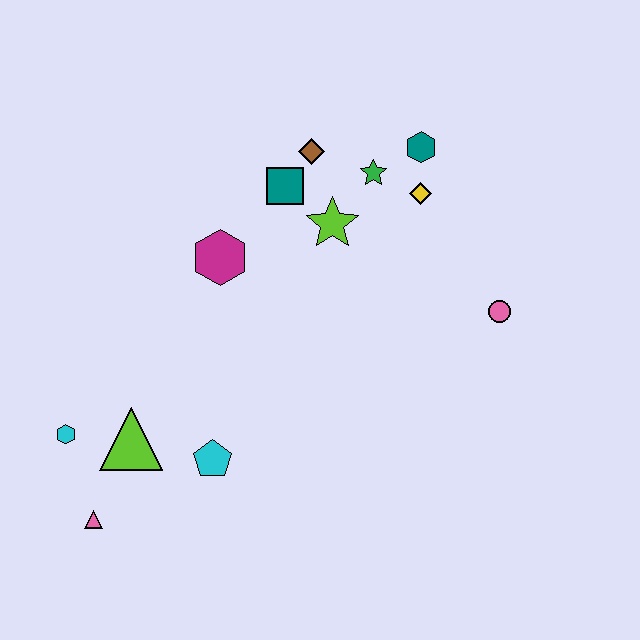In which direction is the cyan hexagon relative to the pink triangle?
The cyan hexagon is above the pink triangle.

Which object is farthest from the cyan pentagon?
The teal hexagon is farthest from the cyan pentagon.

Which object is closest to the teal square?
The brown diamond is closest to the teal square.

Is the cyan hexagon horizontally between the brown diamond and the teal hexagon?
No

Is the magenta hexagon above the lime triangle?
Yes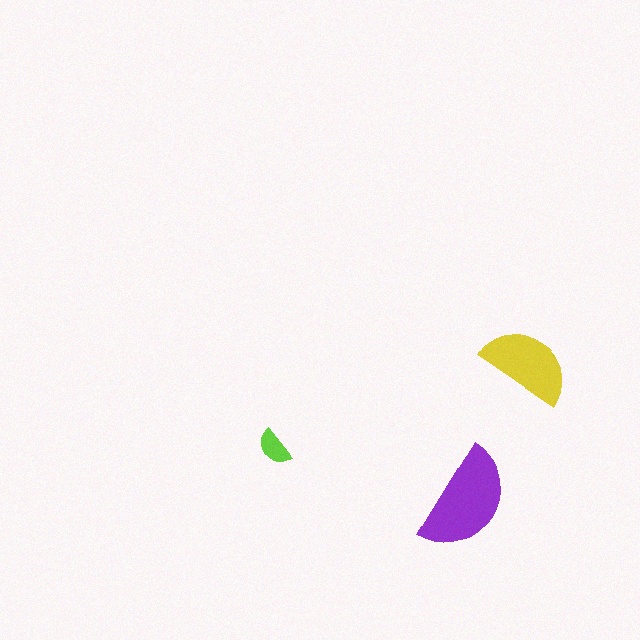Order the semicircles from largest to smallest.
the purple one, the yellow one, the lime one.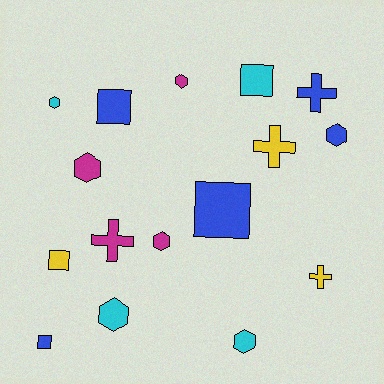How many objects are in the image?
There are 16 objects.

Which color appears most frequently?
Blue, with 5 objects.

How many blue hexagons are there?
There is 1 blue hexagon.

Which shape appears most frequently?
Hexagon, with 7 objects.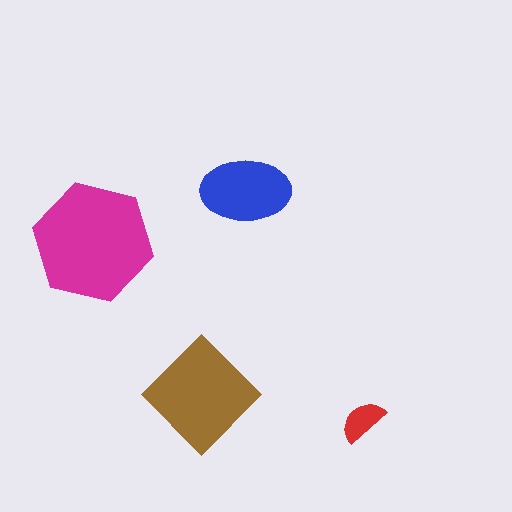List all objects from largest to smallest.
The magenta hexagon, the brown diamond, the blue ellipse, the red semicircle.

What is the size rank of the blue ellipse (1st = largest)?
3rd.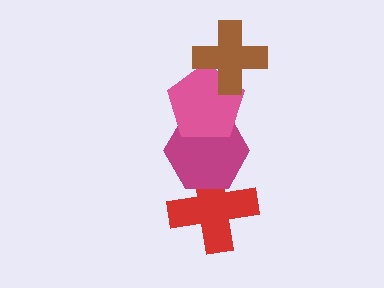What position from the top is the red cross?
The red cross is 4th from the top.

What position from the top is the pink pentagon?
The pink pentagon is 2nd from the top.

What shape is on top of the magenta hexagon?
The pink pentagon is on top of the magenta hexagon.